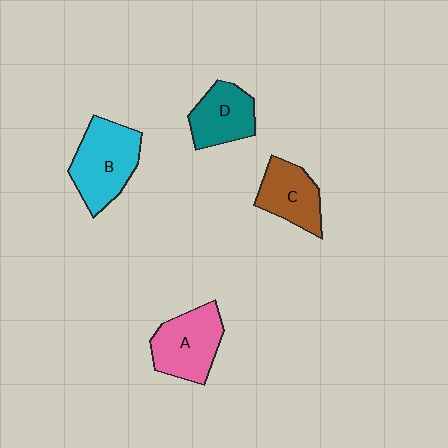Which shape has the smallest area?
Shape D (teal).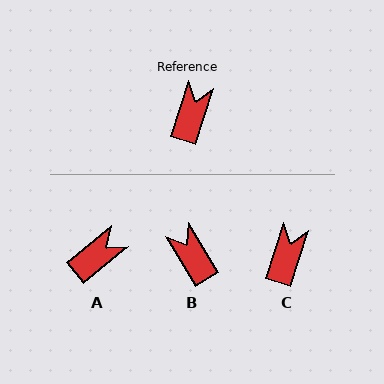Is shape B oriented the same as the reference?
No, it is off by about 49 degrees.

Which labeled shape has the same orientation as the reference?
C.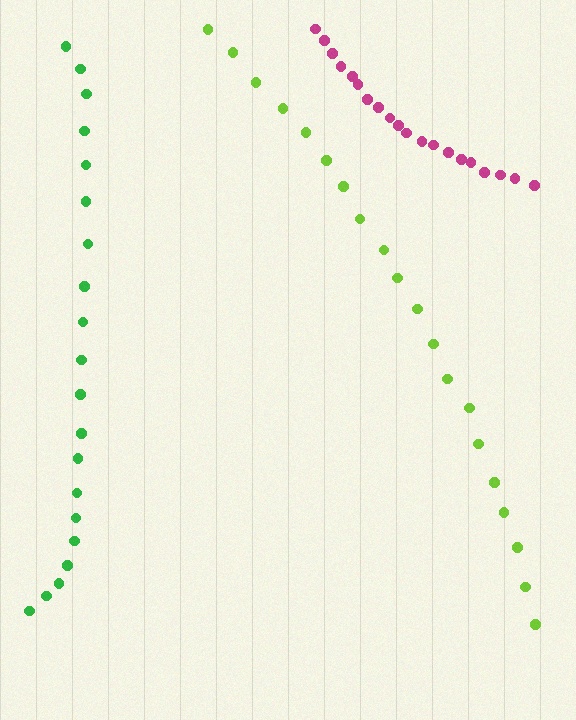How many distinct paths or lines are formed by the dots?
There are 3 distinct paths.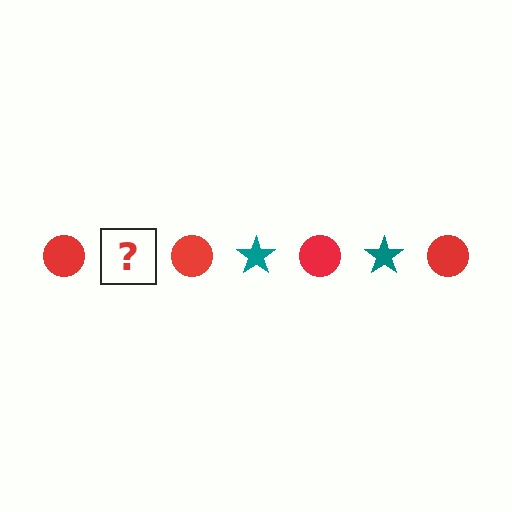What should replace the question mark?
The question mark should be replaced with a teal star.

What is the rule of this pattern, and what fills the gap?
The rule is that the pattern alternates between red circle and teal star. The gap should be filled with a teal star.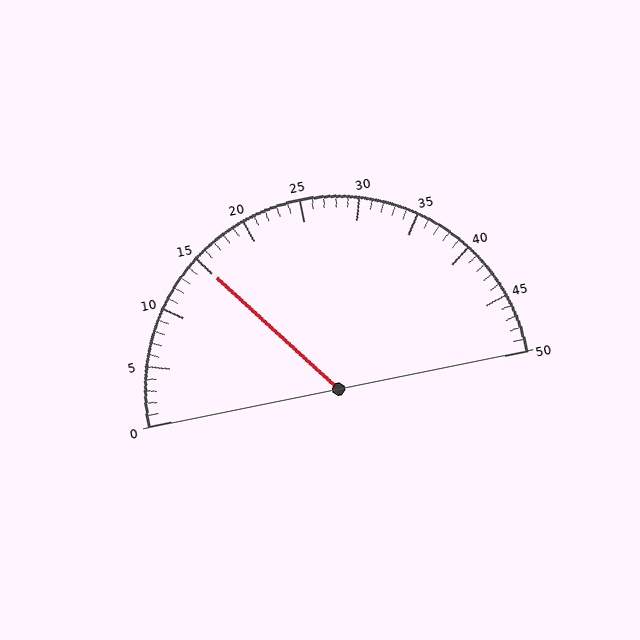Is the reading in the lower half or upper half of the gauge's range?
The reading is in the lower half of the range (0 to 50).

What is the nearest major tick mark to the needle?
The nearest major tick mark is 15.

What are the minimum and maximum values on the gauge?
The gauge ranges from 0 to 50.